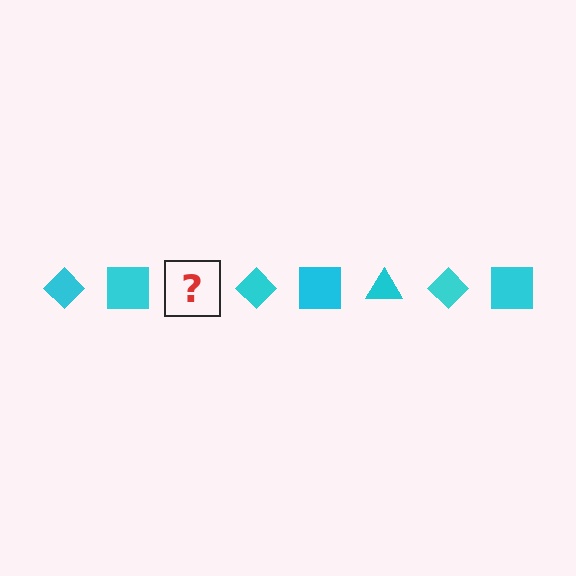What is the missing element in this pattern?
The missing element is a cyan triangle.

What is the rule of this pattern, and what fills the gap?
The rule is that the pattern cycles through diamond, square, triangle shapes in cyan. The gap should be filled with a cyan triangle.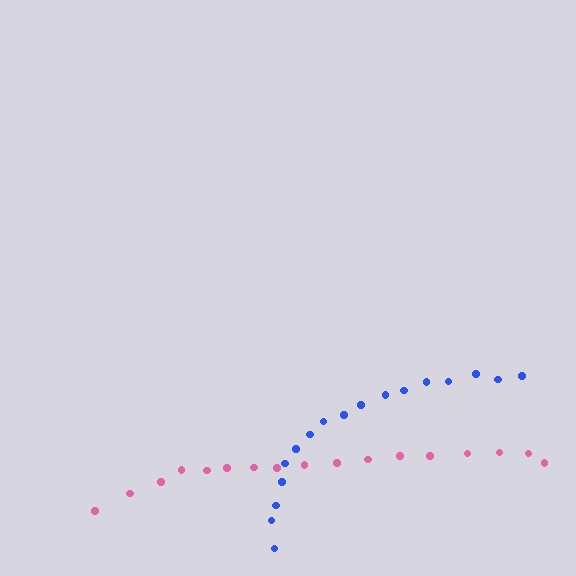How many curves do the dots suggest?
There are 2 distinct paths.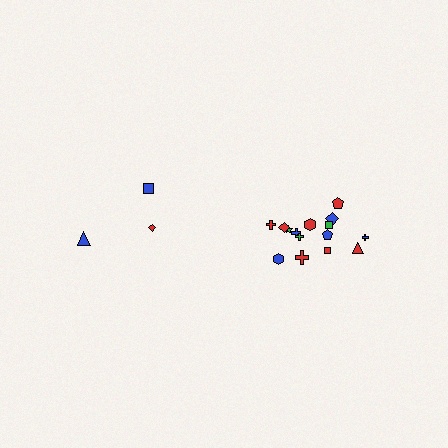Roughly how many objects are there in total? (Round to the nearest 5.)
Roughly 20 objects in total.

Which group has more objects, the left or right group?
The right group.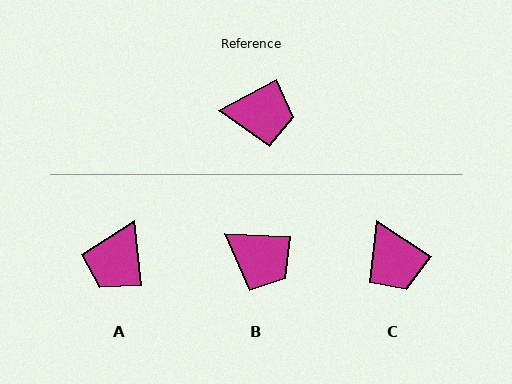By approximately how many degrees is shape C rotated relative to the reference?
Approximately 61 degrees clockwise.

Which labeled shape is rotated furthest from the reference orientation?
A, about 112 degrees away.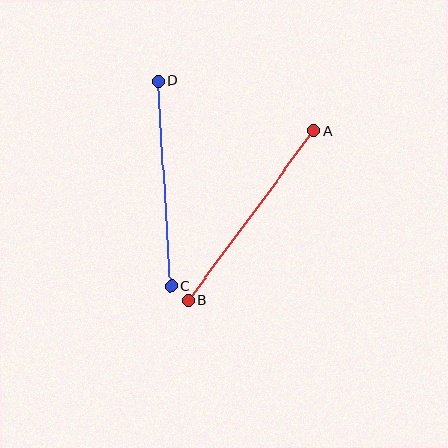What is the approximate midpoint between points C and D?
The midpoint is at approximately (164, 184) pixels.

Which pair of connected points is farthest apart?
Points A and B are farthest apart.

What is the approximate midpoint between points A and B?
The midpoint is at approximately (251, 216) pixels.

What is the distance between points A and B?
The distance is approximately 212 pixels.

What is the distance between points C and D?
The distance is approximately 206 pixels.